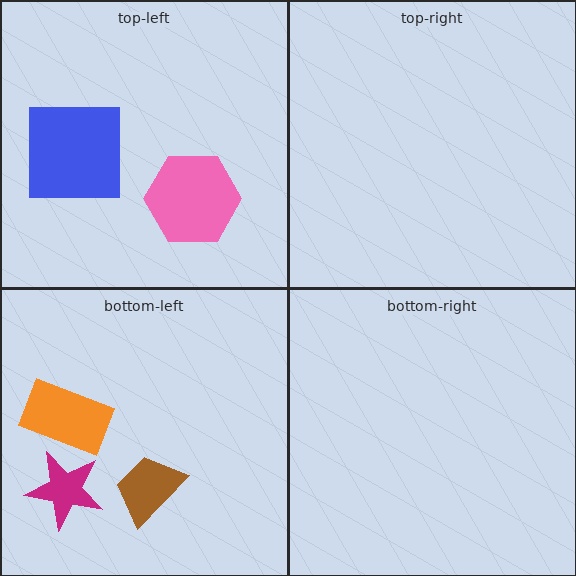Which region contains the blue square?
The top-left region.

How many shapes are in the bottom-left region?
3.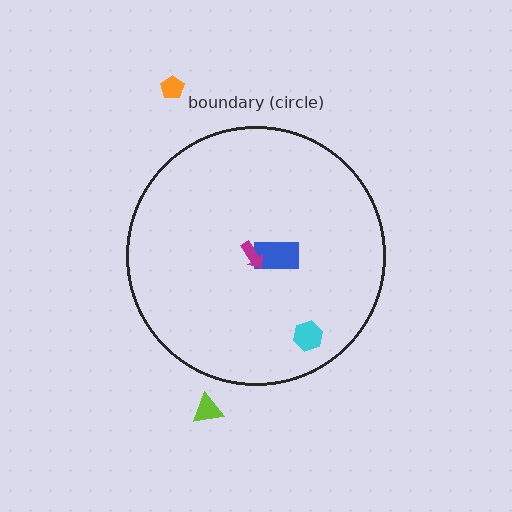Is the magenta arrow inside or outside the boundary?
Inside.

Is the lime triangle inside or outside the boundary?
Outside.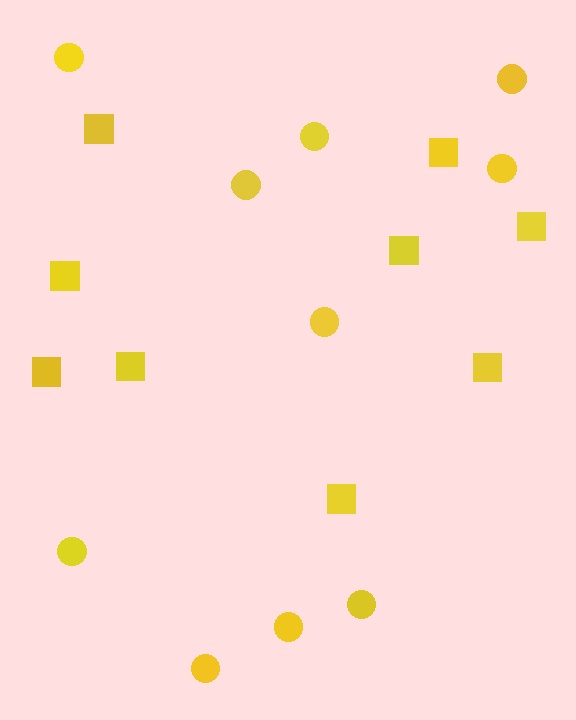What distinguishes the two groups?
There are 2 groups: one group of circles (10) and one group of squares (9).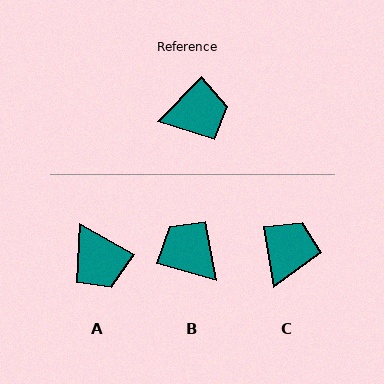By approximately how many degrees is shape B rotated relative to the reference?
Approximately 119 degrees counter-clockwise.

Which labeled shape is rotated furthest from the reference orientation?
B, about 119 degrees away.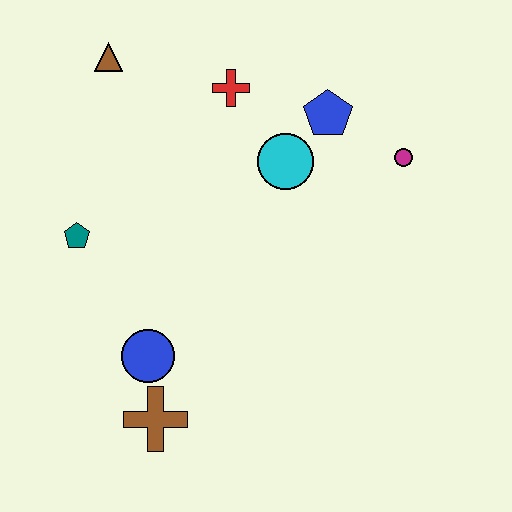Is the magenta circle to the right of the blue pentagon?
Yes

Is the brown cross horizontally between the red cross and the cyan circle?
No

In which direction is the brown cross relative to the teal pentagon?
The brown cross is below the teal pentagon.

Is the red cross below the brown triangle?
Yes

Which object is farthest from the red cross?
The brown cross is farthest from the red cross.